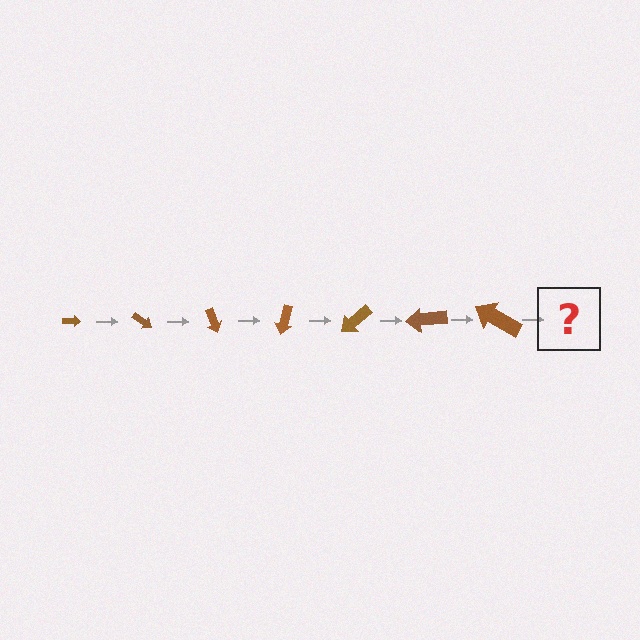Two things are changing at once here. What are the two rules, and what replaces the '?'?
The two rules are that the arrow grows larger each step and it rotates 35 degrees each step. The '?' should be an arrow, larger than the previous one and rotated 245 degrees from the start.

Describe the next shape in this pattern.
It should be an arrow, larger than the previous one and rotated 245 degrees from the start.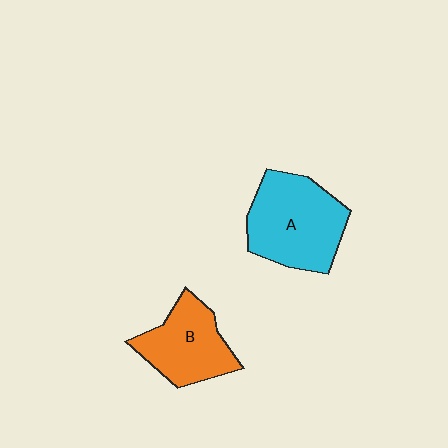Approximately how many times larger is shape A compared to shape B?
Approximately 1.3 times.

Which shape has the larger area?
Shape A (cyan).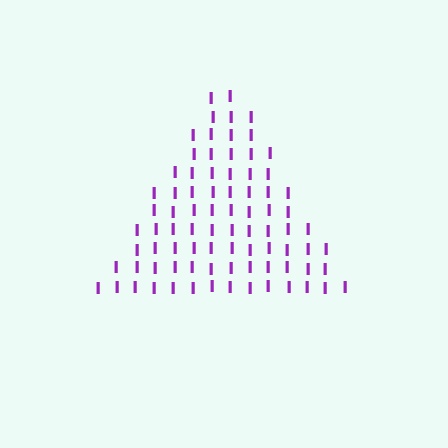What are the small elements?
The small elements are letter I's.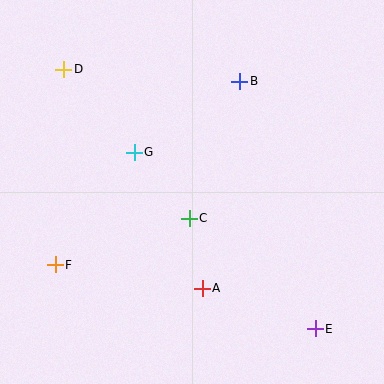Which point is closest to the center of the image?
Point C at (189, 218) is closest to the center.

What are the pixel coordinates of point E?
Point E is at (315, 329).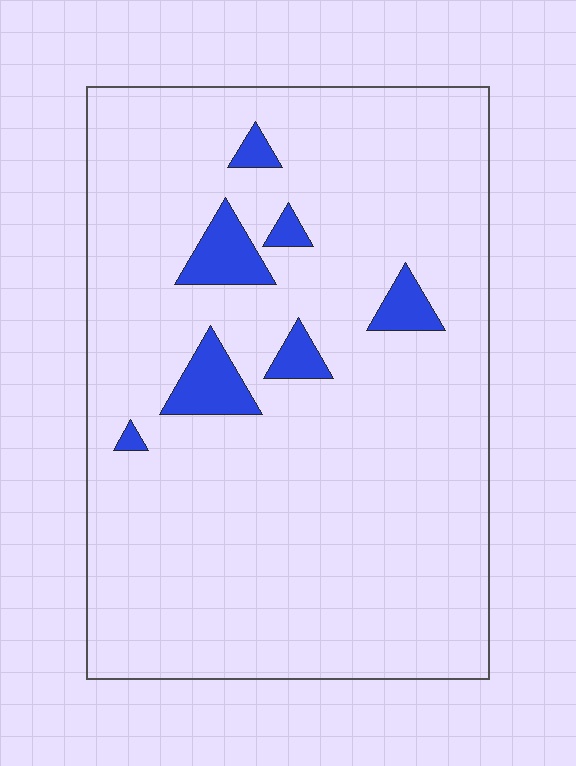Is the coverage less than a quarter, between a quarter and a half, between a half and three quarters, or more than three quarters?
Less than a quarter.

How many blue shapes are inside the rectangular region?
7.